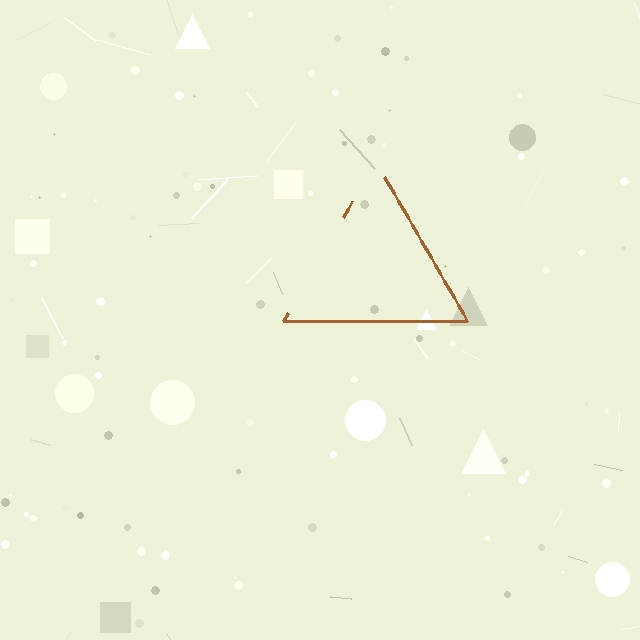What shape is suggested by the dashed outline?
The dashed outline suggests a triangle.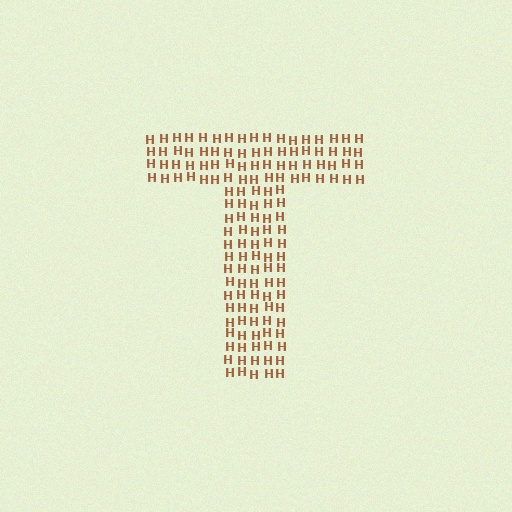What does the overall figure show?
The overall figure shows the letter T.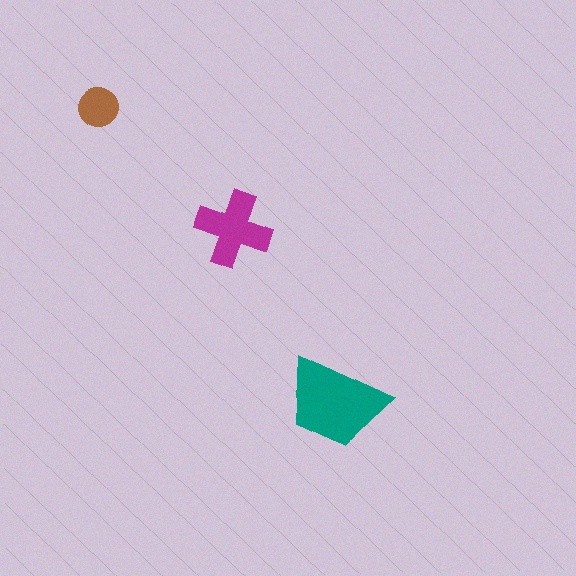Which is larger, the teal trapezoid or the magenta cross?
The teal trapezoid.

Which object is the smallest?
The brown circle.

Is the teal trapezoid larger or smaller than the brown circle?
Larger.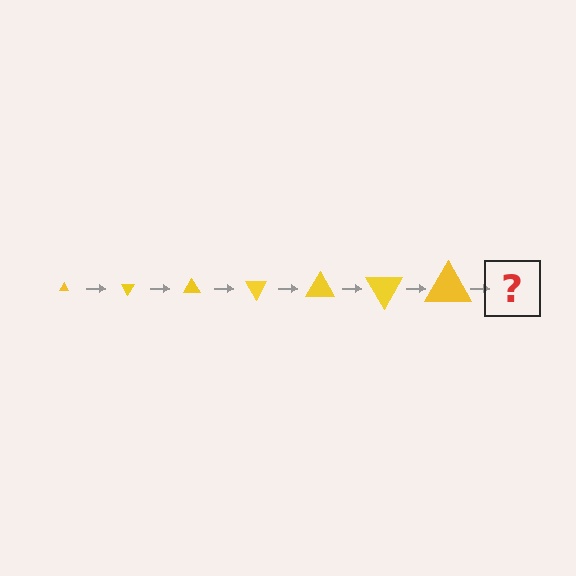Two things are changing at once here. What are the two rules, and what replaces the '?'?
The two rules are that the triangle grows larger each step and it rotates 60 degrees each step. The '?' should be a triangle, larger than the previous one and rotated 420 degrees from the start.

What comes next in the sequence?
The next element should be a triangle, larger than the previous one and rotated 420 degrees from the start.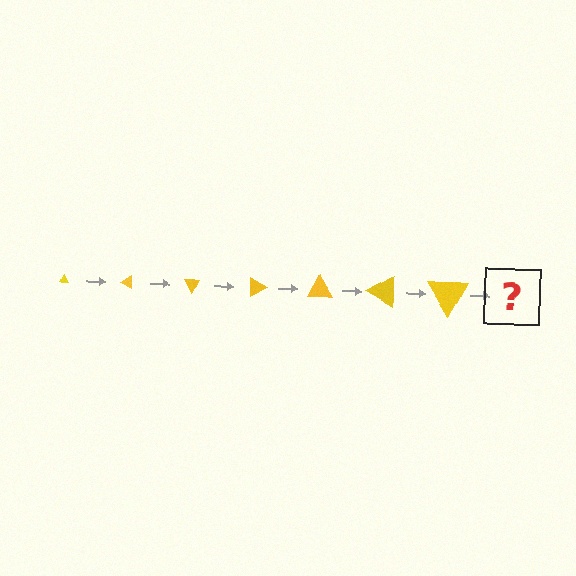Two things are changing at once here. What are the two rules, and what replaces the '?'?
The two rules are that the triangle grows larger each step and it rotates 30 degrees each step. The '?' should be a triangle, larger than the previous one and rotated 210 degrees from the start.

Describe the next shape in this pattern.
It should be a triangle, larger than the previous one and rotated 210 degrees from the start.